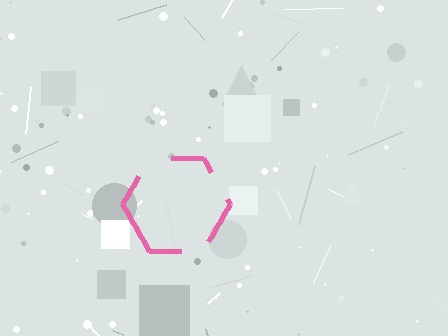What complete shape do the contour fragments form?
The contour fragments form a hexagon.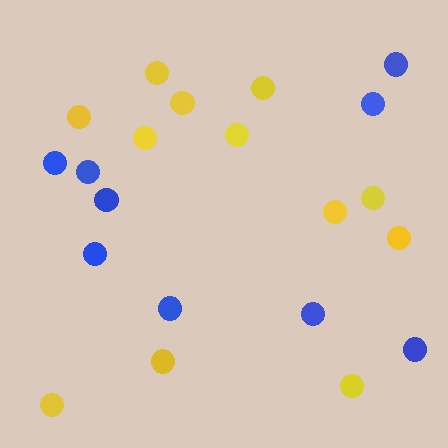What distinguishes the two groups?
There are 2 groups: one group of yellow circles (12) and one group of blue circles (9).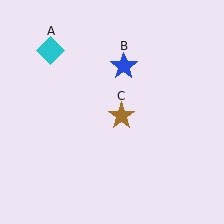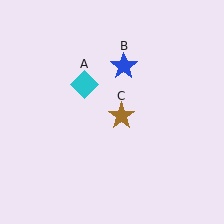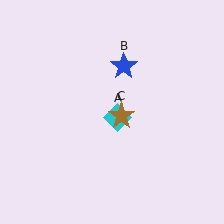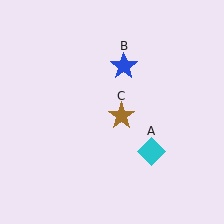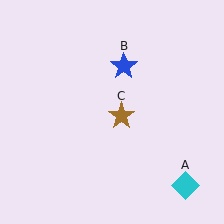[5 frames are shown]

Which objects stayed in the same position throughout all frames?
Blue star (object B) and brown star (object C) remained stationary.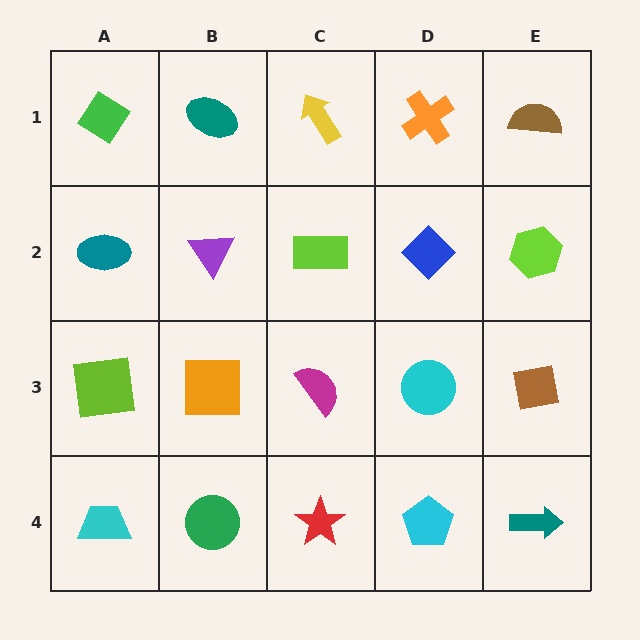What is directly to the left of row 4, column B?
A cyan trapezoid.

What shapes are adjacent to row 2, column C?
A yellow arrow (row 1, column C), a magenta semicircle (row 3, column C), a purple triangle (row 2, column B), a blue diamond (row 2, column D).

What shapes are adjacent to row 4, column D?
A cyan circle (row 3, column D), a red star (row 4, column C), a teal arrow (row 4, column E).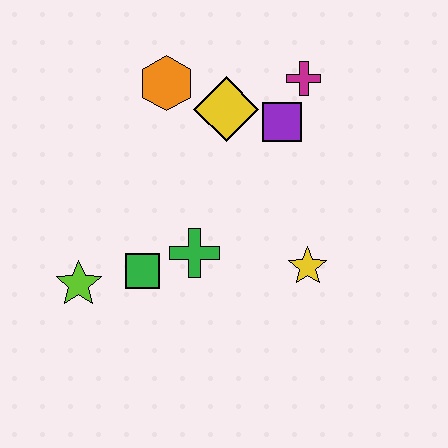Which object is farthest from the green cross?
The magenta cross is farthest from the green cross.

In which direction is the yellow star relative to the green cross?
The yellow star is to the right of the green cross.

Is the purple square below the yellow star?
No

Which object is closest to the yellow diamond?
The purple square is closest to the yellow diamond.